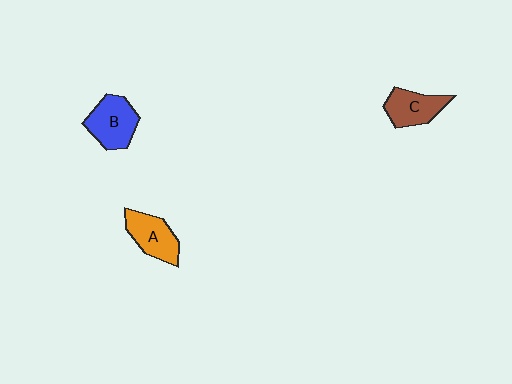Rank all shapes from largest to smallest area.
From largest to smallest: B (blue), A (orange), C (brown).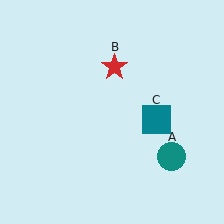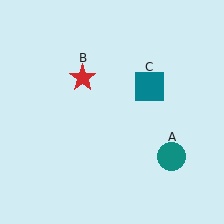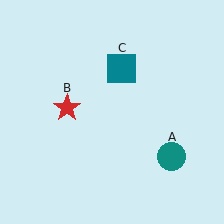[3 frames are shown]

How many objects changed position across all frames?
2 objects changed position: red star (object B), teal square (object C).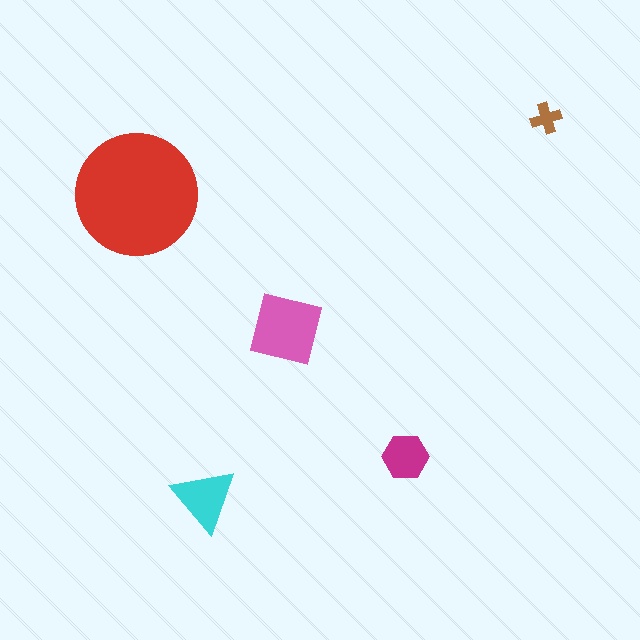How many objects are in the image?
There are 5 objects in the image.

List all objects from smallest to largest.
The brown cross, the magenta hexagon, the cyan triangle, the pink square, the red circle.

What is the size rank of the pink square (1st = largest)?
2nd.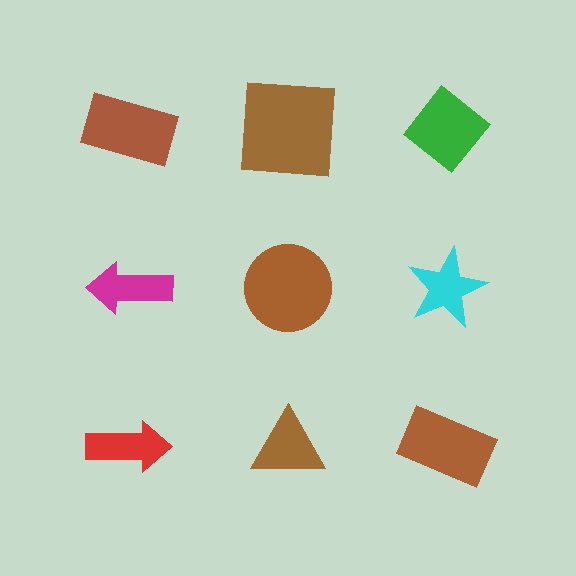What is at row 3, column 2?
A brown triangle.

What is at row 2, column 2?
A brown circle.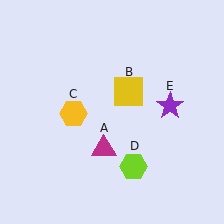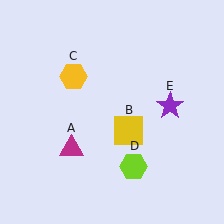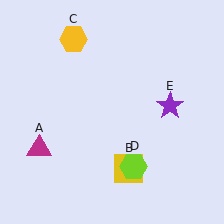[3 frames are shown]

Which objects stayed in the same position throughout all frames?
Lime hexagon (object D) and purple star (object E) remained stationary.